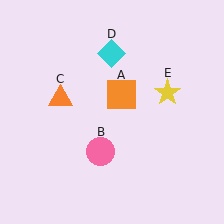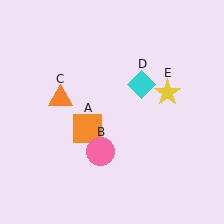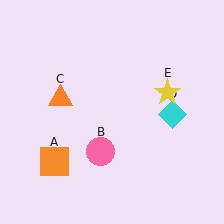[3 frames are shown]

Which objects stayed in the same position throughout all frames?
Pink circle (object B) and orange triangle (object C) and yellow star (object E) remained stationary.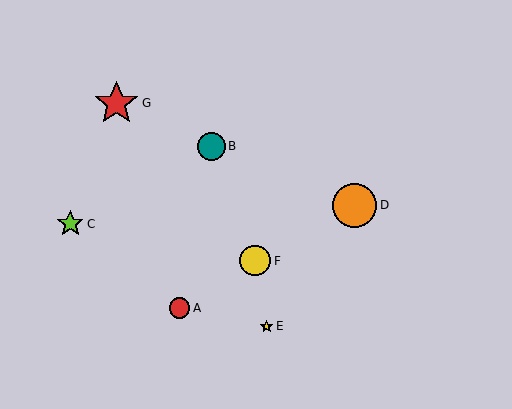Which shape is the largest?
The red star (labeled G) is the largest.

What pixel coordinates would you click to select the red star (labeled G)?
Click at (116, 103) to select the red star G.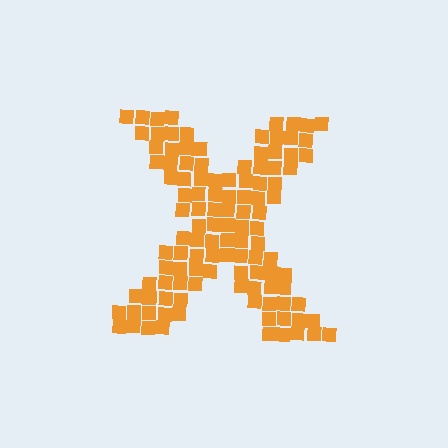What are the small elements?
The small elements are squares.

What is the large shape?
The large shape is the letter X.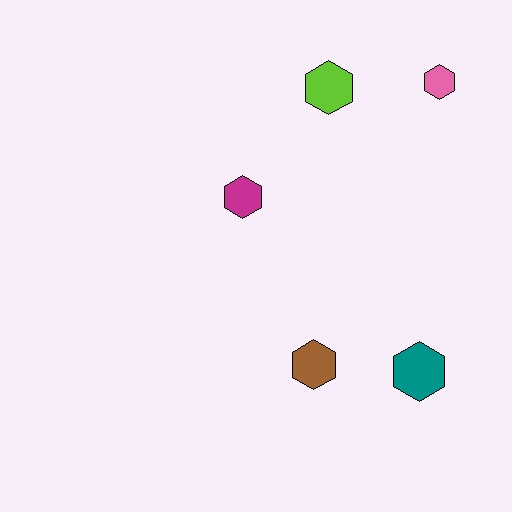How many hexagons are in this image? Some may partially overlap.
There are 5 hexagons.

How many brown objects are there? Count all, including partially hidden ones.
There is 1 brown object.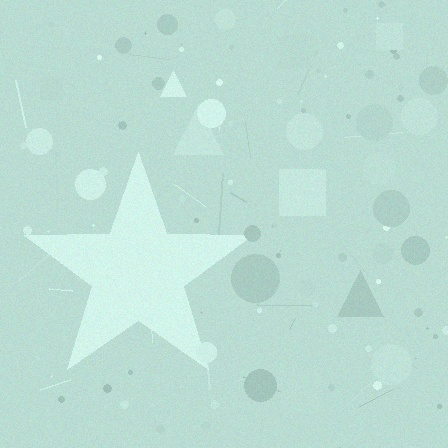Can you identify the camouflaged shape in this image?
The camouflaged shape is a star.